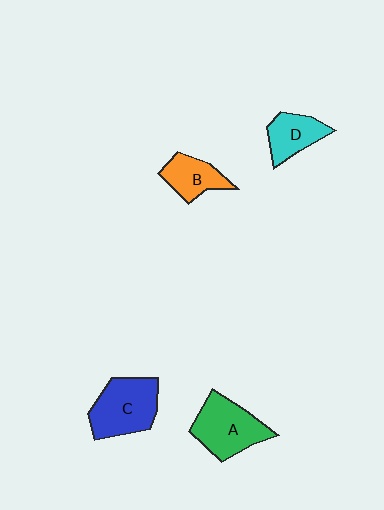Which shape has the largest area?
Shape C (blue).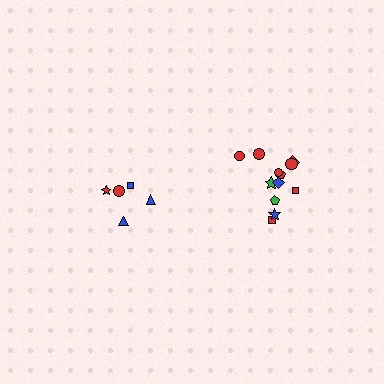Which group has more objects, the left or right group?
The right group.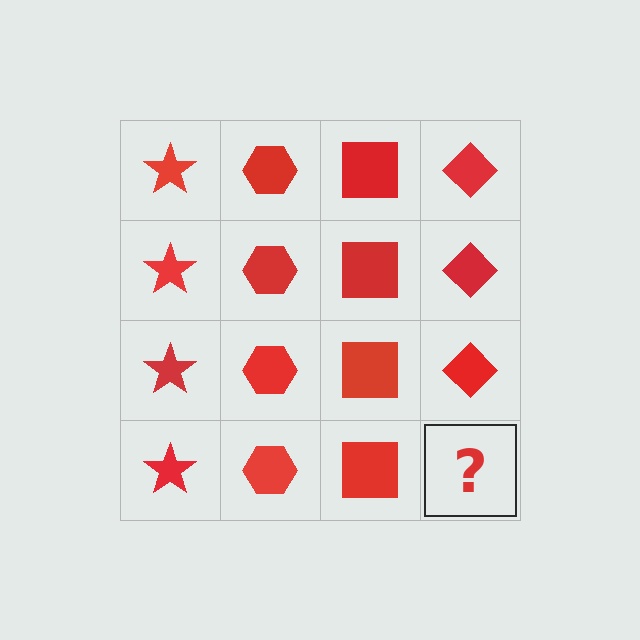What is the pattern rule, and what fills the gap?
The rule is that each column has a consistent shape. The gap should be filled with a red diamond.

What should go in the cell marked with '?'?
The missing cell should contain a red diamond.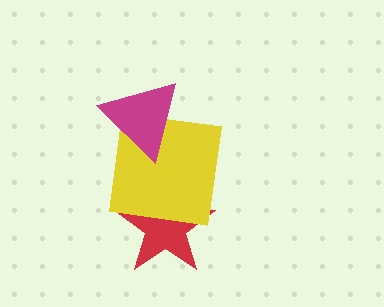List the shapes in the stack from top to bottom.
From top to bottom: the magenta triangle, the yellow square, the red star.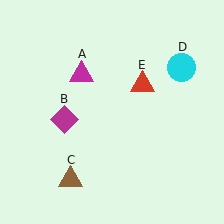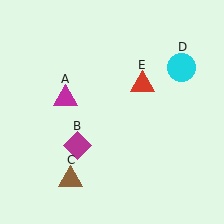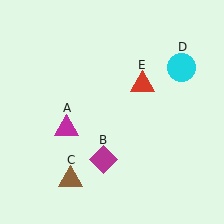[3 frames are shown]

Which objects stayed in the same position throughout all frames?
Brown triangle (object C) and cyan circle (object D) and red triangle (object E) remained stationary.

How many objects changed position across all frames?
2 objects changed position: magenta triangle (object A), magenta diamond (object B).